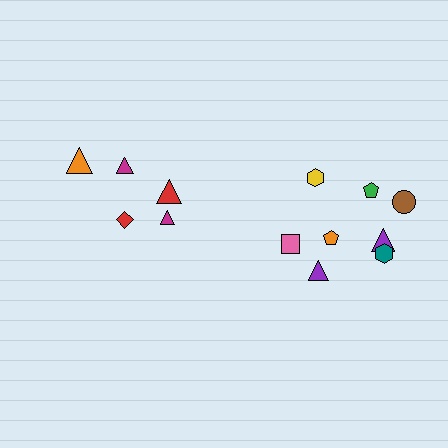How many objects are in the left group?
There are 5 objects.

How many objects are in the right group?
There are 8 objects.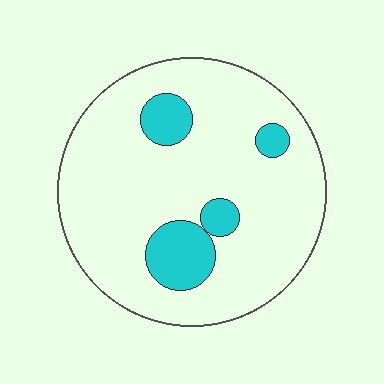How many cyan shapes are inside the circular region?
4.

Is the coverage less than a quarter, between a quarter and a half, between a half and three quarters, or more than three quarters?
Less than a quarter.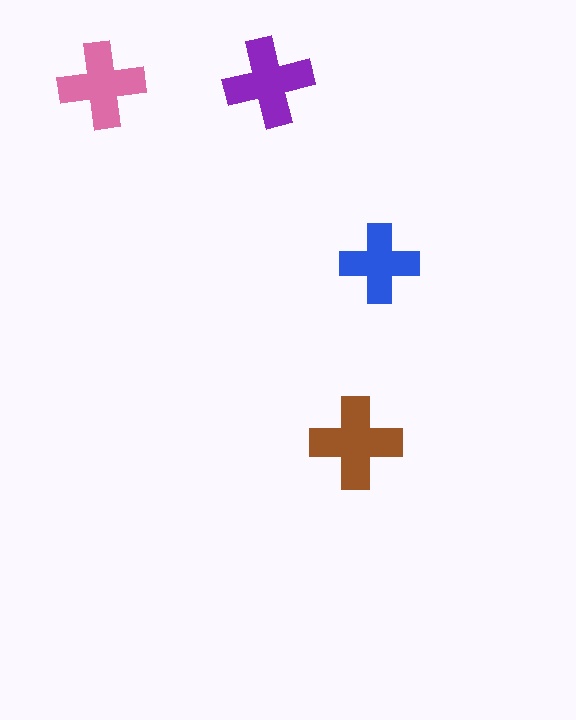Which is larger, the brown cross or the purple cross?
The brown one.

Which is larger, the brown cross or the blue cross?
The brown one.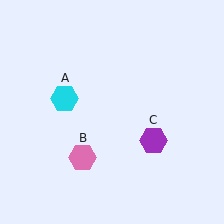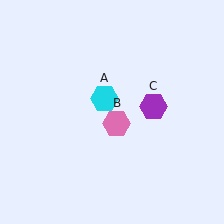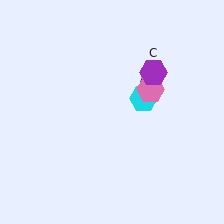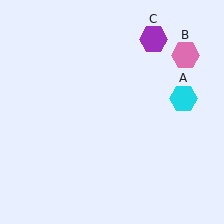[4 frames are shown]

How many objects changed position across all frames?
3 objects changed position: cyan hexagon (object A), pink hexagon (object B), purple hexagon (object C).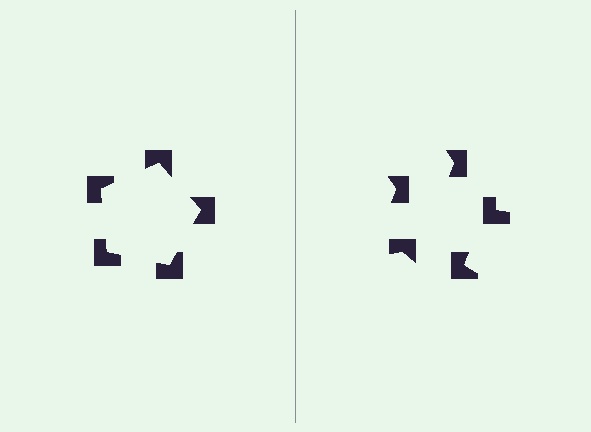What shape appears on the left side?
An illusory pentagon.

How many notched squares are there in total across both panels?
10 — 5 on each side.